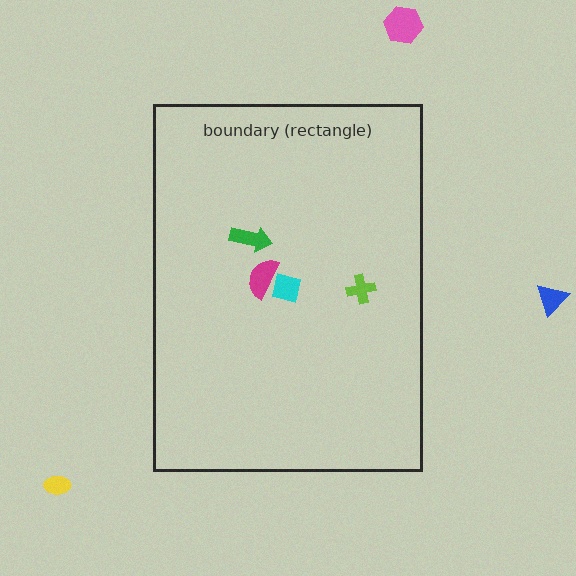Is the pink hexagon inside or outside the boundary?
Outside.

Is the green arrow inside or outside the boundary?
Inside.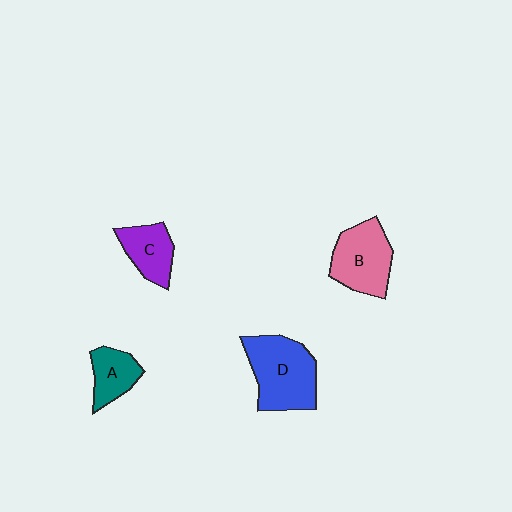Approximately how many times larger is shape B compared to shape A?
Approximately 1.6 times.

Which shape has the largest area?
Shape D (blue).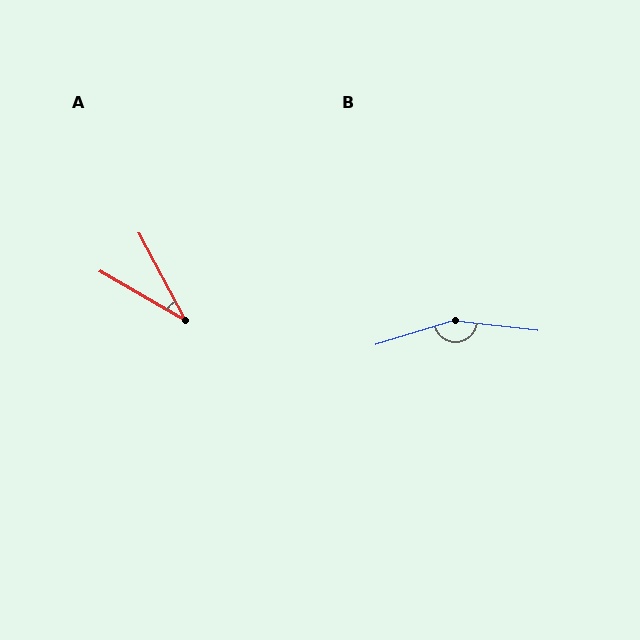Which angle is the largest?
B, at approximately 156 degrees.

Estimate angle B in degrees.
Approximately 156 degrees.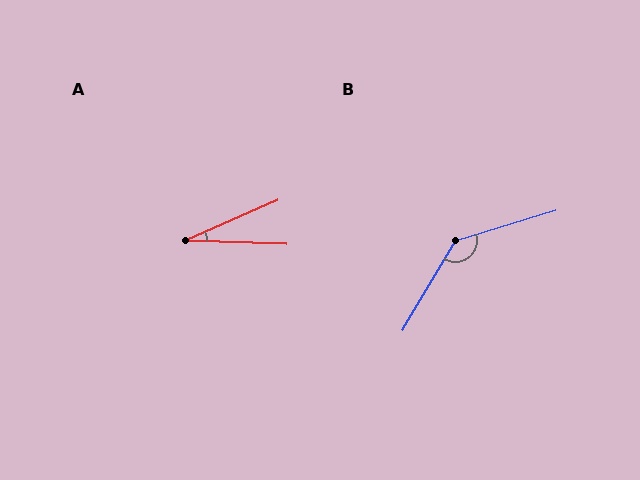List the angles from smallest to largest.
A (26°), B (137°).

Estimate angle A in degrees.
Approximately 26 degrees.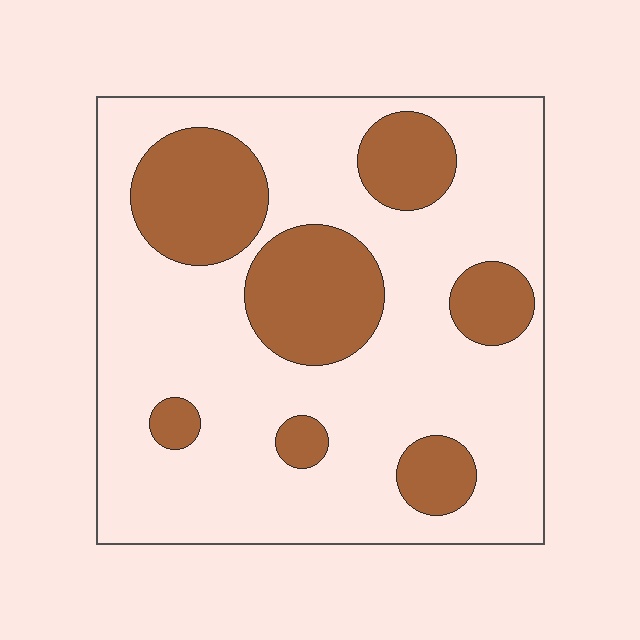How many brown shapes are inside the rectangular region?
7.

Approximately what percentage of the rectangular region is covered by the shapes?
Approximately 25%.